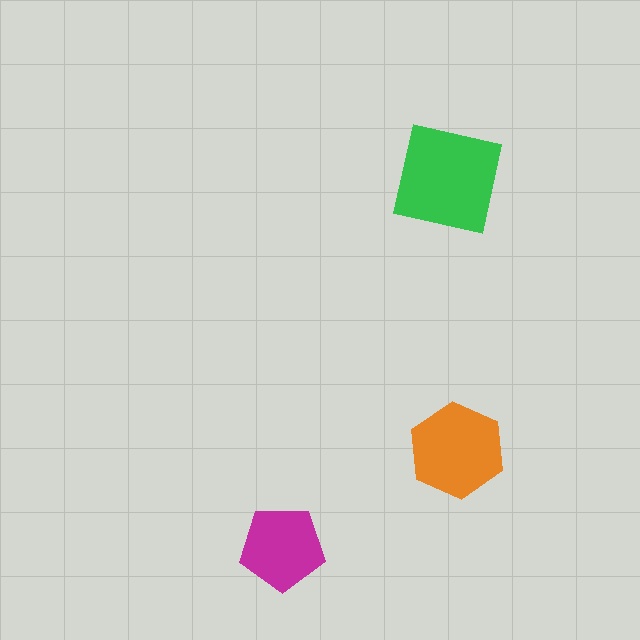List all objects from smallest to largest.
The magenta pentagon, the orange hexagon, the green square.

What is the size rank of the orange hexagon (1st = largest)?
2nd.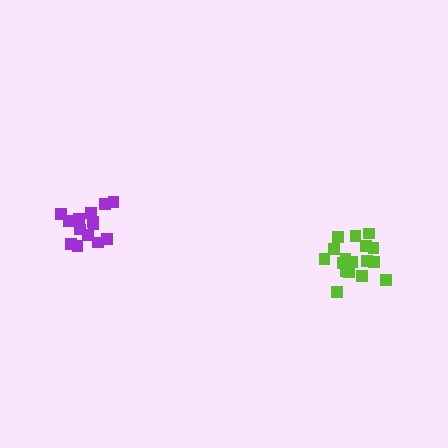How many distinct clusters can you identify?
There are 2 distinct clusters.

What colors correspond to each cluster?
The clusters are colored: purple, lime.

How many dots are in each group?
Group 1: 14 dots, Group 2: 17 dots (31 total).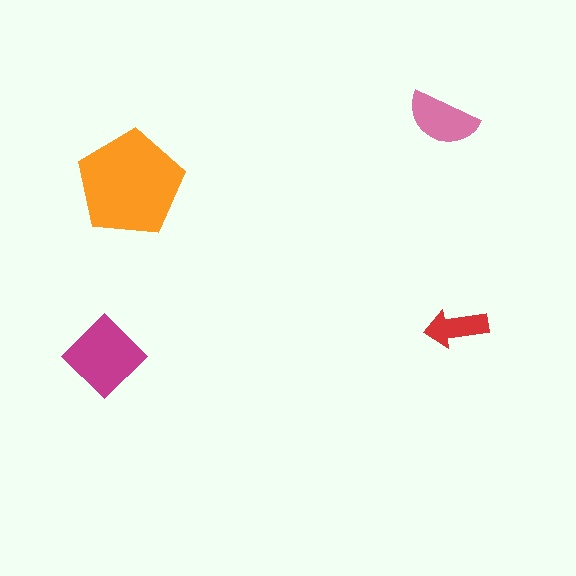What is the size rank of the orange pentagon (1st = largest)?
1st.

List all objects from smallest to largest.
The red arrow, the pink semicircle, the magenta diamond, the orange pentagon.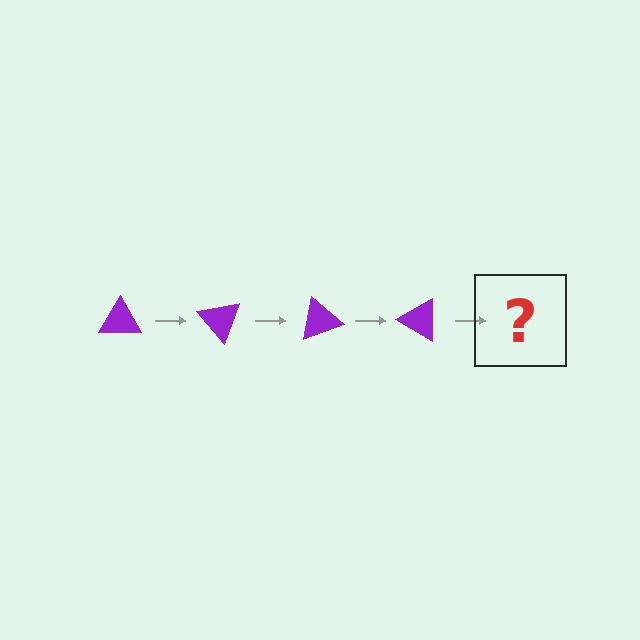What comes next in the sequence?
The next element should be a purple triangle rotated 200 degrees.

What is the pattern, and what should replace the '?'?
The pattern is that the triangle rotates 50 degrees each step. The '?' should be a purple triangle rotated 200 degrees.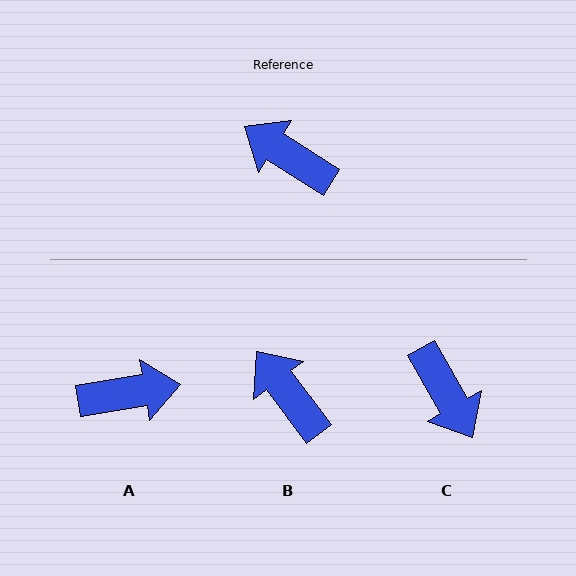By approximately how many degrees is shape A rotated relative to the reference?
Approximately 138 degrees clockwise.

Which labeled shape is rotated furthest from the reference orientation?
C, about 152 degrees away.